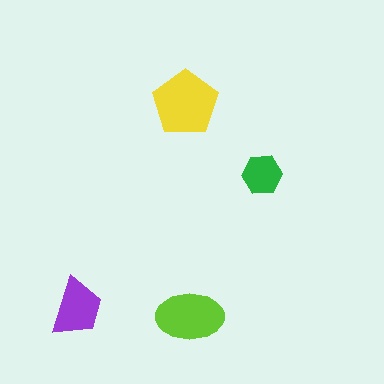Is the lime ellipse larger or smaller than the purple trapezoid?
Larger.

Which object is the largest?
The yellow pentagon.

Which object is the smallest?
The green hexagon.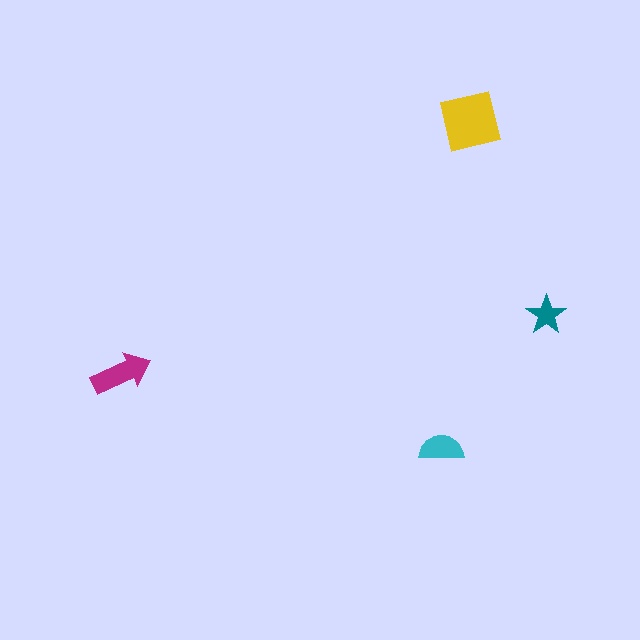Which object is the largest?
The yellow square.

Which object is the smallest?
The teal star.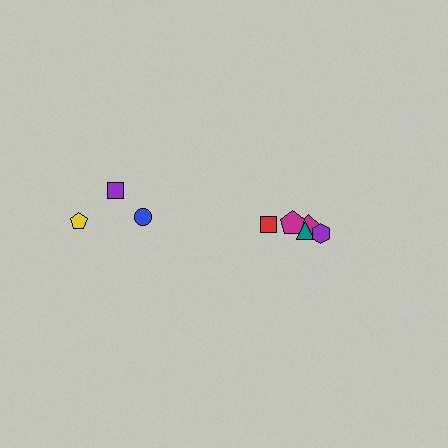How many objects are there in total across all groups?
There are 8 objects.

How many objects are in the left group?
There are 3 objects.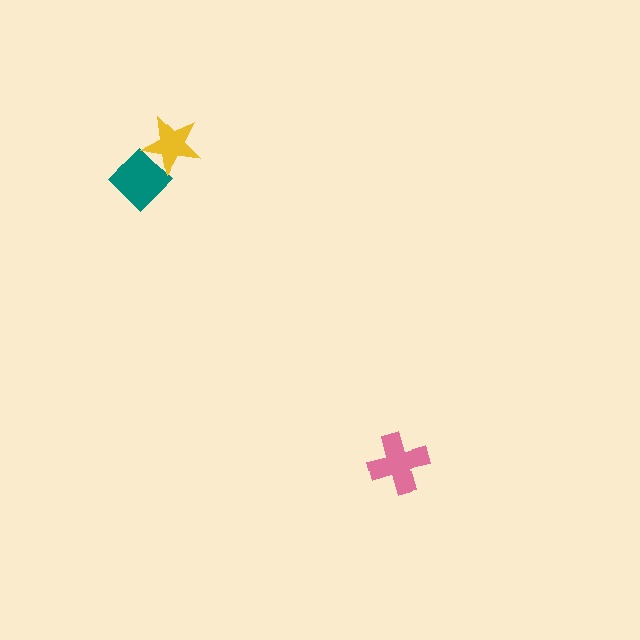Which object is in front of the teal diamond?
The yellow star is in front of the teal diamond.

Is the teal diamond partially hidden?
Yes, it is partially covered by another shape.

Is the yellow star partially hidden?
No, no other shape covers it.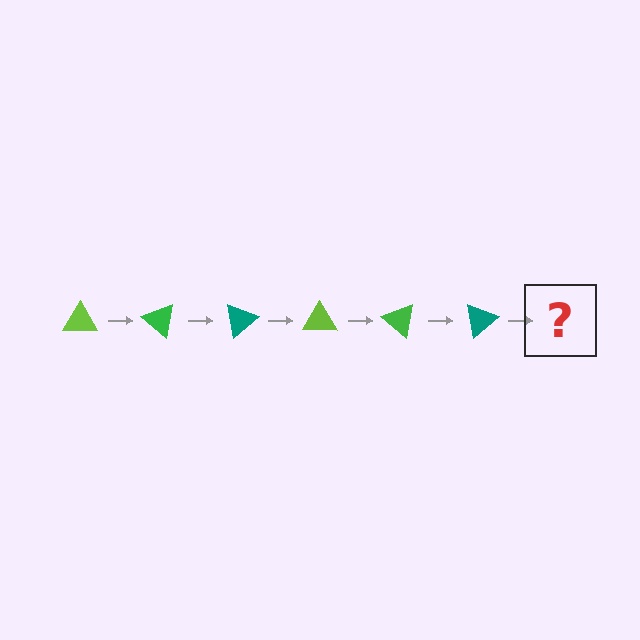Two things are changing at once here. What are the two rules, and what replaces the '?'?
The two rules are that it rotates 40 degrees each step and the color cycles through lime, green, and teal. The '?' should be a lime triangle, rotated 240 degrees from the start.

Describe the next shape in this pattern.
It should be a lime triangle, rotated 240 degrees from the start.